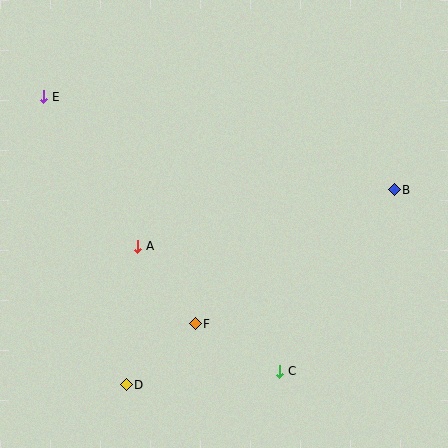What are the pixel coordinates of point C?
Point C is at (280, 371).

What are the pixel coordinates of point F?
Point F is at (195, 324).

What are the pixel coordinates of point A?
Point A is at (138, 246).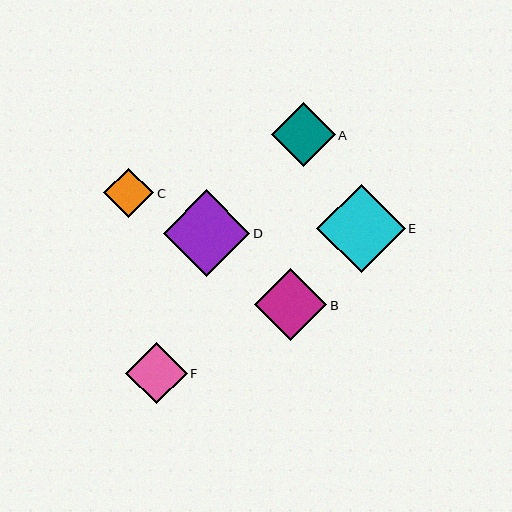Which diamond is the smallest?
Diamond C is the smallest with a size of approximately 50 pixels.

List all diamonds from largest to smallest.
From largest to smallest: E, D, B, A, F, C.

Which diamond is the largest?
Diamond E is the largest with a size of approximately 88 pixels.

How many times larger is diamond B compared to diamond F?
Diamond B is approximately 1.2 times the size of diamond F.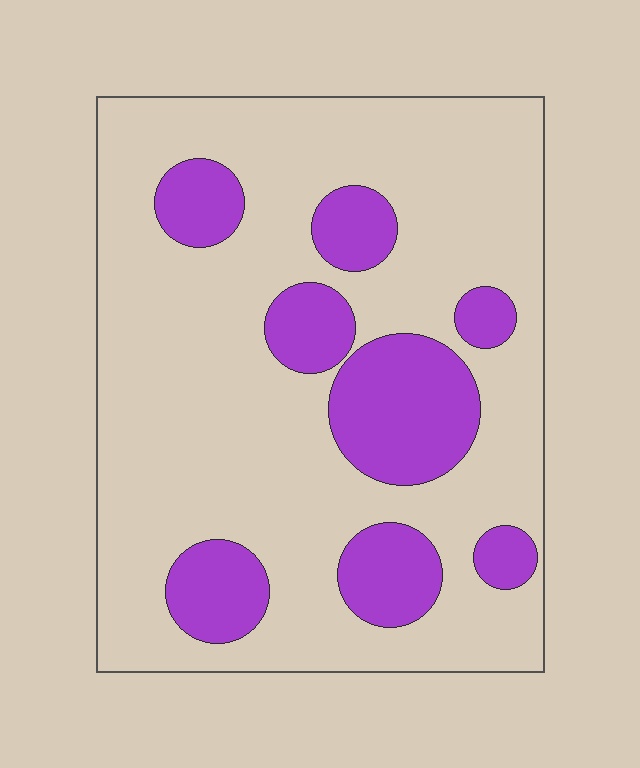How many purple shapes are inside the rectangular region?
8.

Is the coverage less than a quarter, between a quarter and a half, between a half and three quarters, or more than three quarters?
Less than a quarter.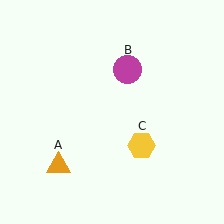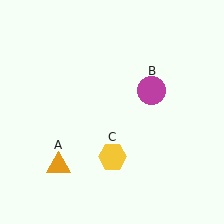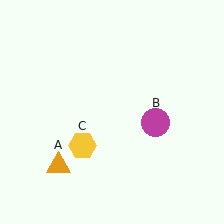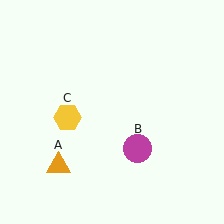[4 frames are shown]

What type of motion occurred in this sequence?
The magenta circle (object B), yellow hexagon (object C) rotated clockwise around the center of the scene.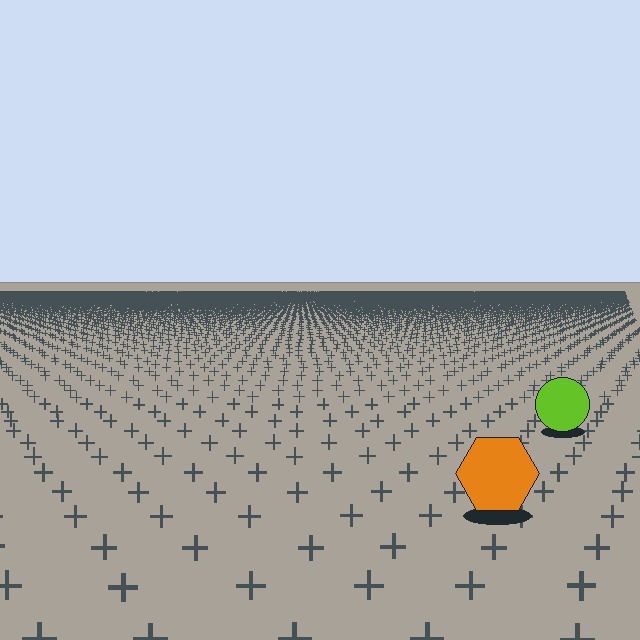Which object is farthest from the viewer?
The lime circle is farthest from the viewer. It appears smaller and the ground texture around it is denser.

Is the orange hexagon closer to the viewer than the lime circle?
Yes. The orange hexagon is closer — you can tell from the texture gradient: the ground texture is coarser near it.